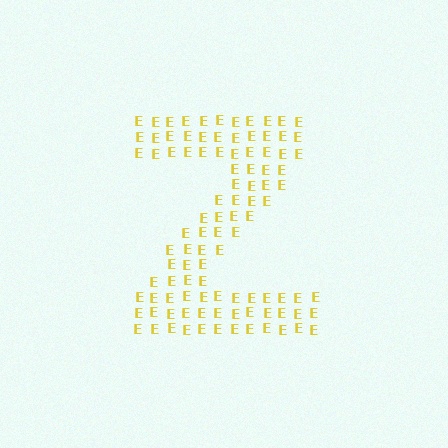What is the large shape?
The large shape is the letter Z.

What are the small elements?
The small elements are letter E's.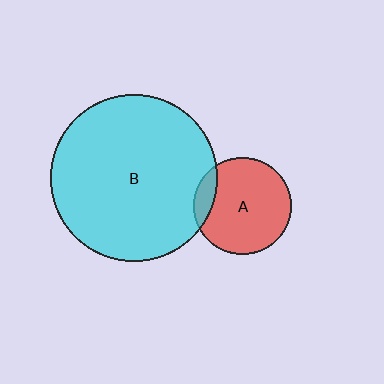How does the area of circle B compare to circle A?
Approximately 2.9 times.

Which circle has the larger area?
Circle B (cyan).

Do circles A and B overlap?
Yes.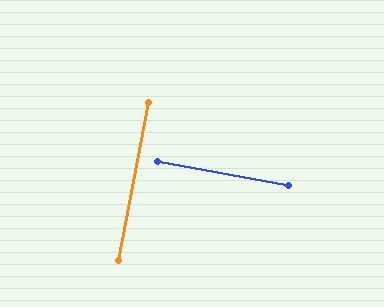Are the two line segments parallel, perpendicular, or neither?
Perpendicular — they meet at approximately 90°.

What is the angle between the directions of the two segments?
Approximately 90 degrees.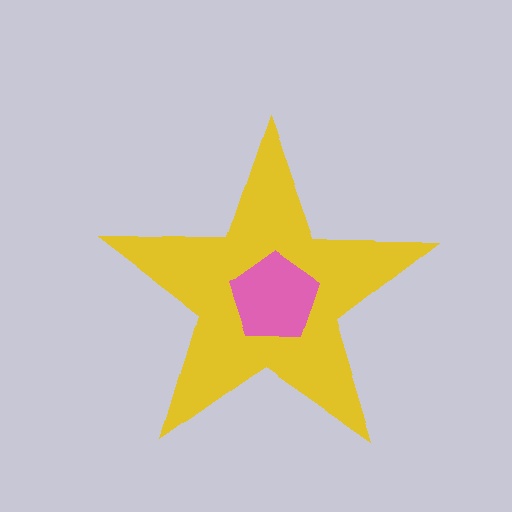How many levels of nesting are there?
2.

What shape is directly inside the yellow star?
The pink pentagon.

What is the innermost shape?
The pink pentagon.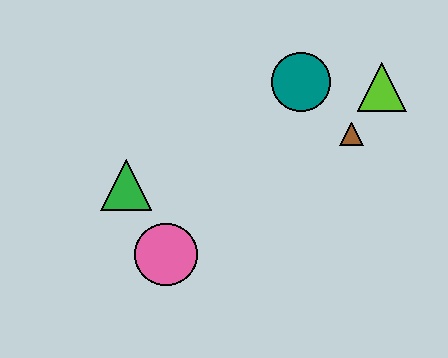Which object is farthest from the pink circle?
The lime triangle is farthest from the pink circle.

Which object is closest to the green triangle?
The pink circle is closest to the green triangle.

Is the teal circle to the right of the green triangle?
Yes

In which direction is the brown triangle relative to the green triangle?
The brown triangle is to the right of the green triangle.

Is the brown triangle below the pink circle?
No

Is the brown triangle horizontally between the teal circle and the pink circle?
No